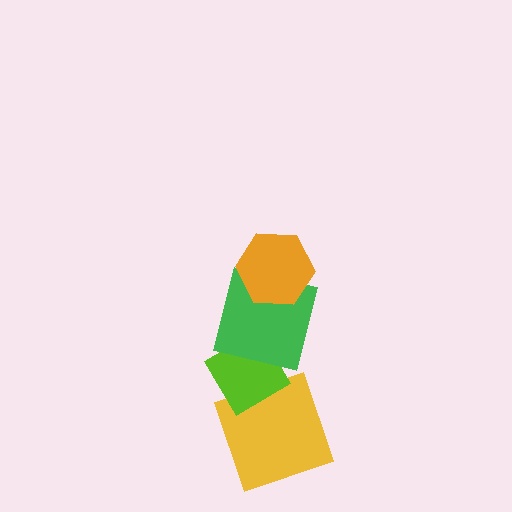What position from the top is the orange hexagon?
The orange hexagon is 1st from the top.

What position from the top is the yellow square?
The yellow square is 4th from the top.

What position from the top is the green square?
The green square is 2nd from the top.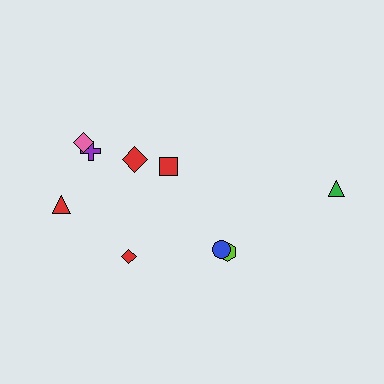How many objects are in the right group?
There are 3 objects.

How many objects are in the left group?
There are 6 objects.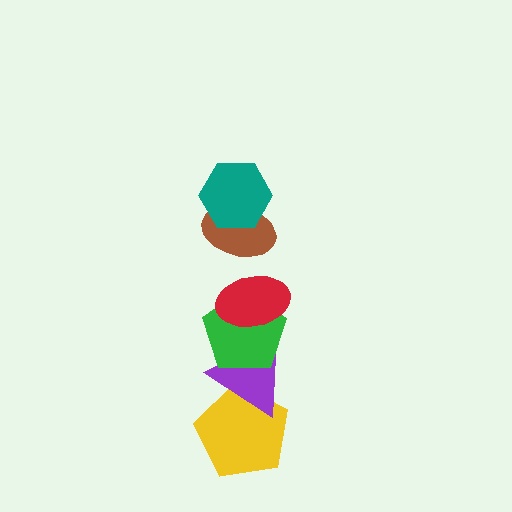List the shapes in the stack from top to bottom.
From top to bottom: the teal hexagon, the brown ellipse, the red ellipse, the green pentagon, the purple triangle, the yellow pentagon.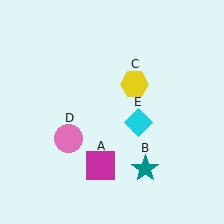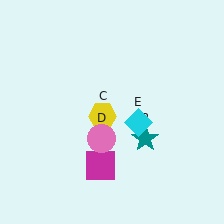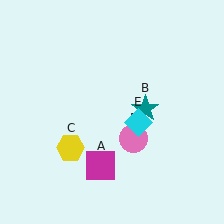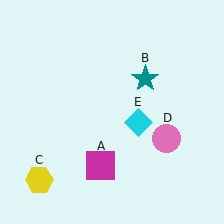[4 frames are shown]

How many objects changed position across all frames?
3 objects changed position: teal star (object B), yellow hexagon (object C), pink circle (object D).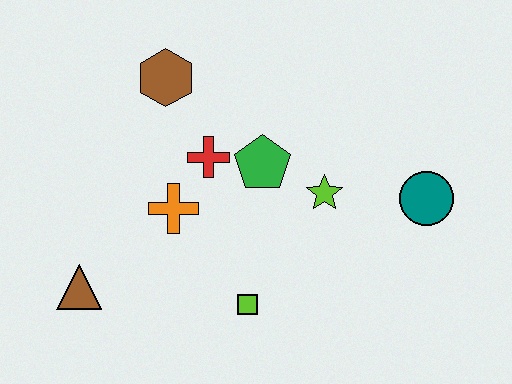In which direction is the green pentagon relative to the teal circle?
The green pentagon is to the left of the teal circle.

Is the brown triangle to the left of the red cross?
Yes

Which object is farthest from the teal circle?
The brown triangle is farthest from the teal circle.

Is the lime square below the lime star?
Yes